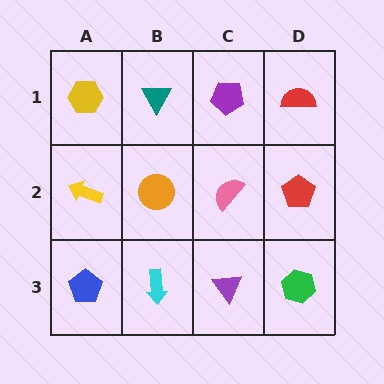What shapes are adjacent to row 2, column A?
A yellow hexagon (row 1, column A), a blue pentagon (row 3, column A), an orange circle (row 2, column B).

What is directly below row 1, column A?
A yellow arrow.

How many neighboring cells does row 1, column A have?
2.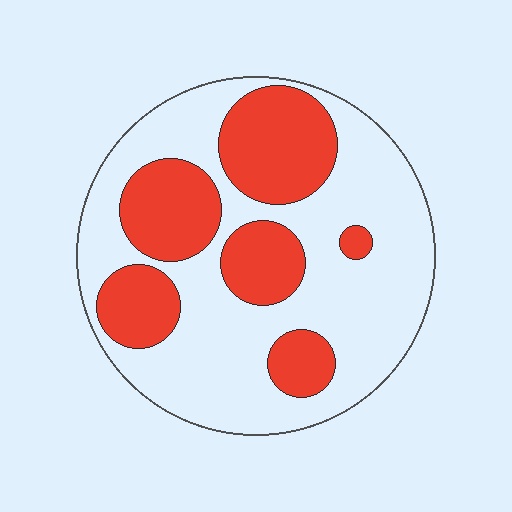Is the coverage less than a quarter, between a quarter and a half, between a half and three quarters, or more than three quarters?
Between a quarter and a half.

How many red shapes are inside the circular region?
6.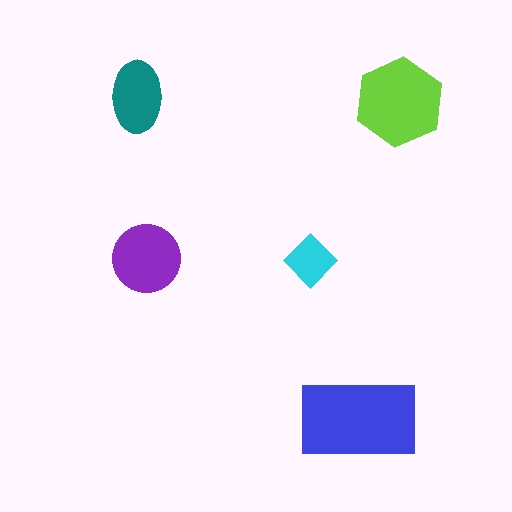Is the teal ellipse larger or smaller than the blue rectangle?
Smaller.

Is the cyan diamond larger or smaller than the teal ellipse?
Smaller.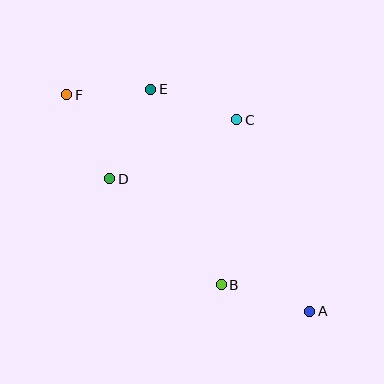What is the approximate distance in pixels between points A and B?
The distance between A and B is approximately 92 pixels.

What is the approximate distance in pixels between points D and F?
The distance between D and F is approximately 94 pixels.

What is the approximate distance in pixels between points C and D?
The distance between C and D is approximately 140 pixels.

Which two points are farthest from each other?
Points A and F are farthest from each other.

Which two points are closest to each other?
Points E and F are closest to each other.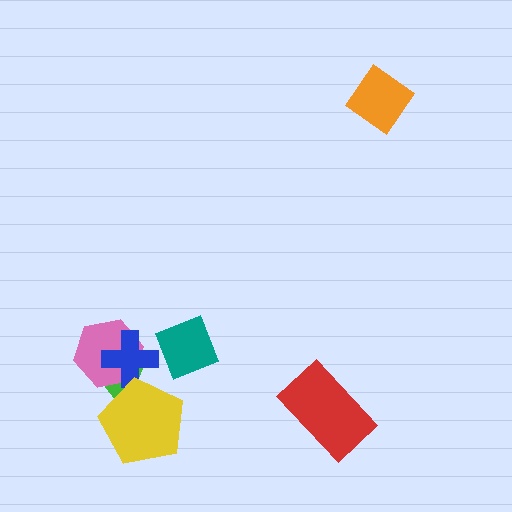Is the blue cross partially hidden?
Yes, it is partially covered by another shape.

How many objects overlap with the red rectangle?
0 objects overlap with the red rectangle.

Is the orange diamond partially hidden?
No, no other shape covers it.